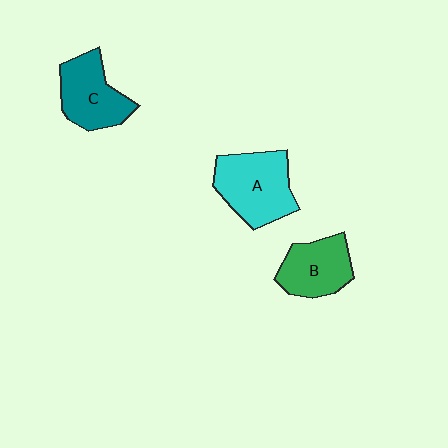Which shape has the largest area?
Shape A (cyan).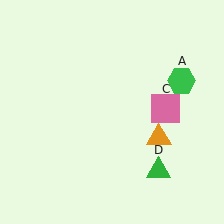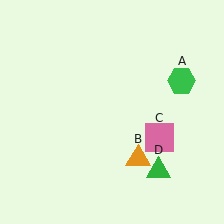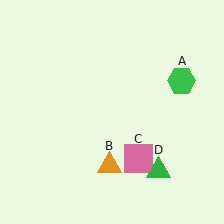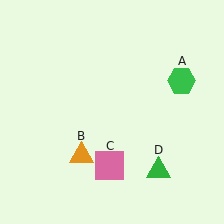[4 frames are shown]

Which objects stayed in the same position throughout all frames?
Green hexagon (object A) and green triangle (object D) remained stationary.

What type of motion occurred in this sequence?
The orange triangle (object B), pink square (object C) rotated clockwise around the center of the scene.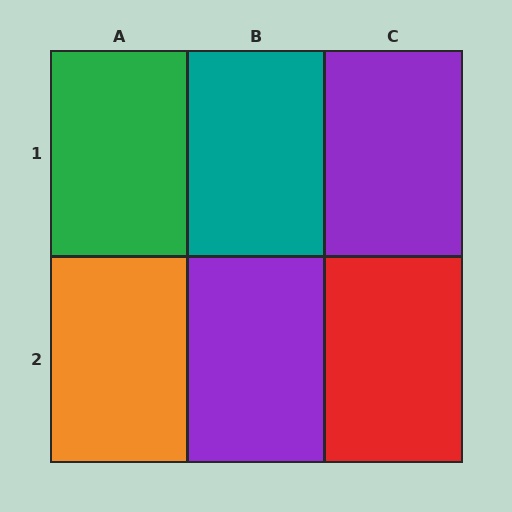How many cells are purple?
2 cells are purple.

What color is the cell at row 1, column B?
Teal.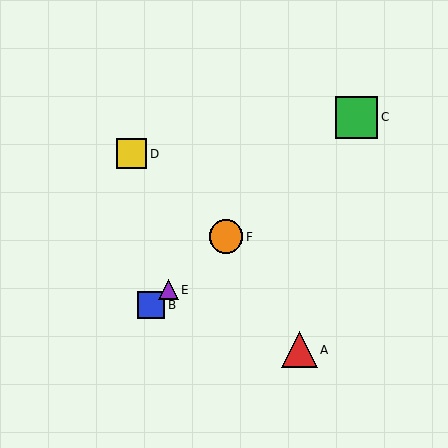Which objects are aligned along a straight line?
Objects B, C, E, F are aligned along a straight line.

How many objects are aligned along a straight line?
4 objects (B, C, E, F) are aligned along a straight line.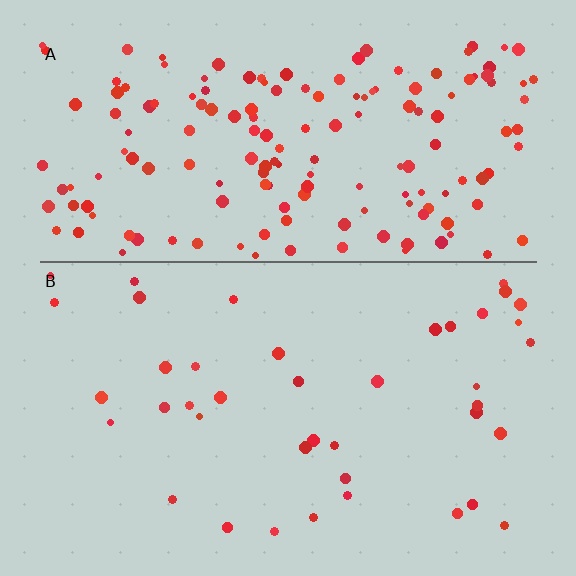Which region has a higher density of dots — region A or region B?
A (the top).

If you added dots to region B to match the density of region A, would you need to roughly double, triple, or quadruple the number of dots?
Approximately quadruple.